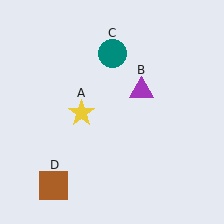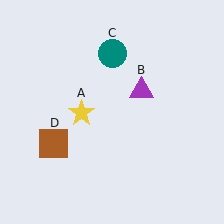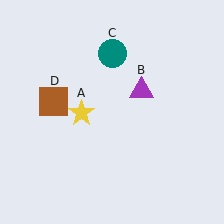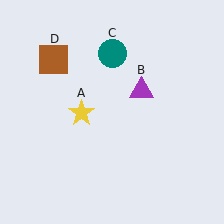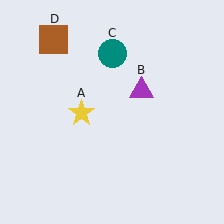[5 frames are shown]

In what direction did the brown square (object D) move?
The brown square (object D) moved up.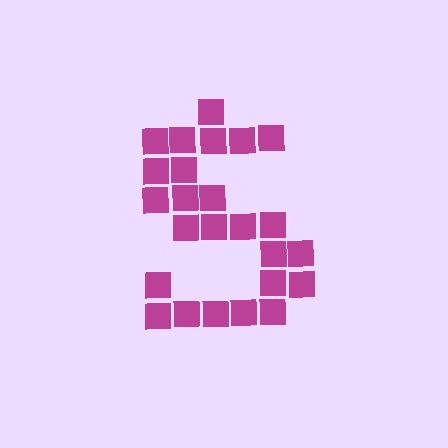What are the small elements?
The small elements are squares.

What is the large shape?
The large shape is the letter S.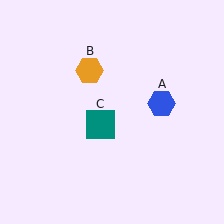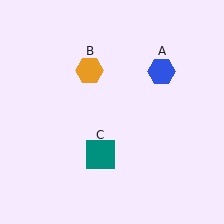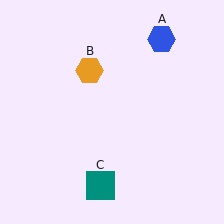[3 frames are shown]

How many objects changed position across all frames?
2 objects changed position: blue hexagon (object A), teal square (object C).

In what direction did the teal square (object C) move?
The teal square (object C) moved down.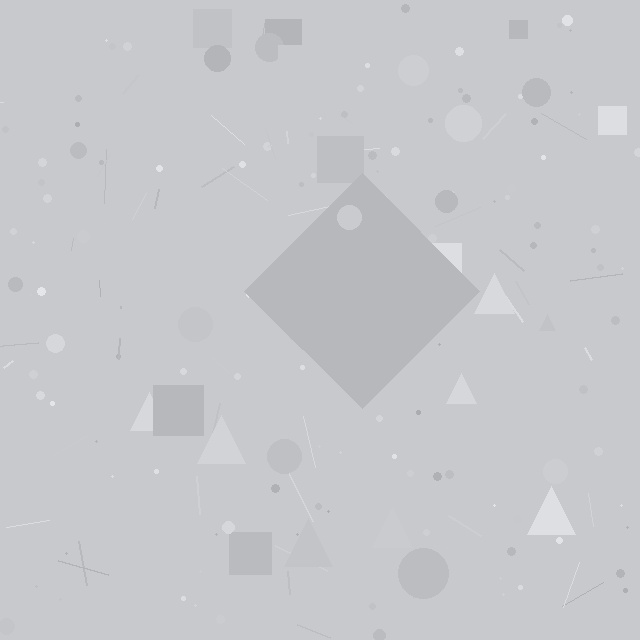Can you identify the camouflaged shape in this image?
The camouflaged shape is a diamond.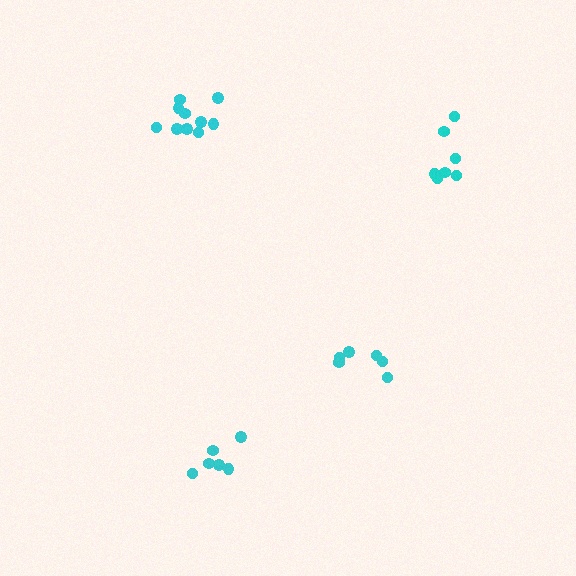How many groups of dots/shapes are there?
There are 4 groups.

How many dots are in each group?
Group 1: 6 dots, Group 2: 6 dots, Group 3: 10 dots, Group 4: 7 dots (29 total).